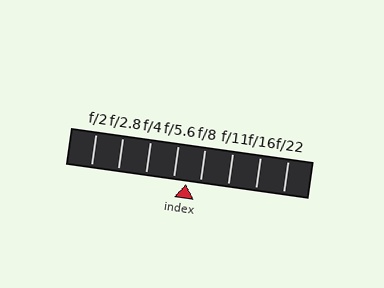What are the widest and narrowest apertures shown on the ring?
The widest aperture shown is f/2 and the narrowest is f/22.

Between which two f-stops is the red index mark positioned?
The index mark is between f/5.6 and f/8.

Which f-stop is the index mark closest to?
The index mark is closest to f/5.6.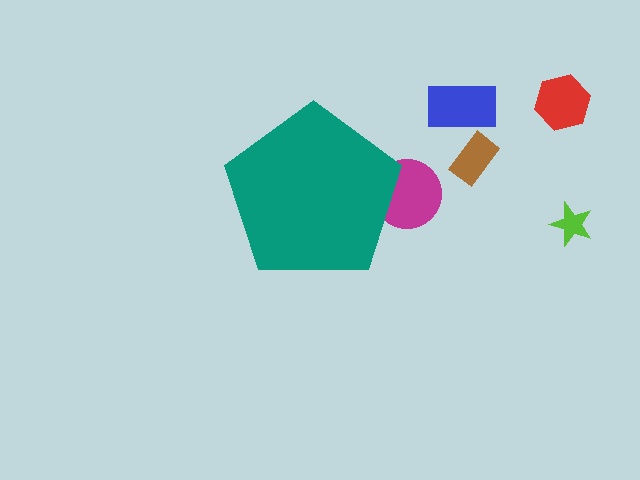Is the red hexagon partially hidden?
No, the red hexagon is fully visible.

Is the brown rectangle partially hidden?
No, the brown rectangle is fully visible.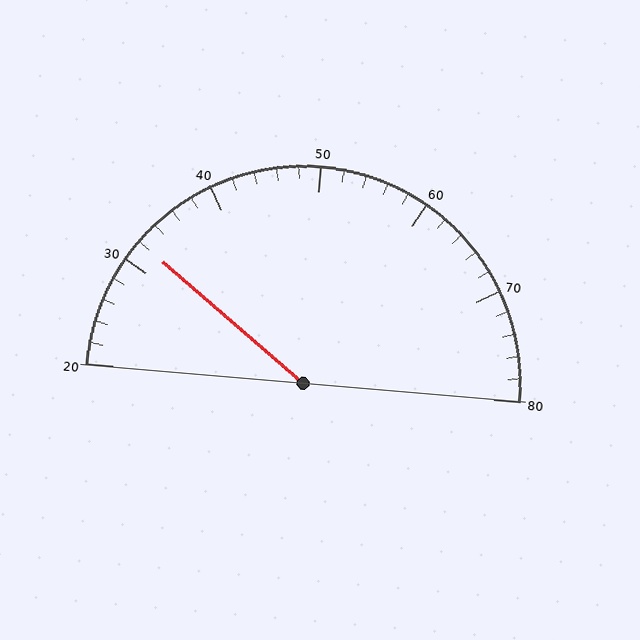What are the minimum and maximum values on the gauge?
The gauge ranges from 20 to 80.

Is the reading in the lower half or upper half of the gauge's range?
The reading is in the lower half of the range (20 to 80).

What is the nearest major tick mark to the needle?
The nearest major tick mark is 30.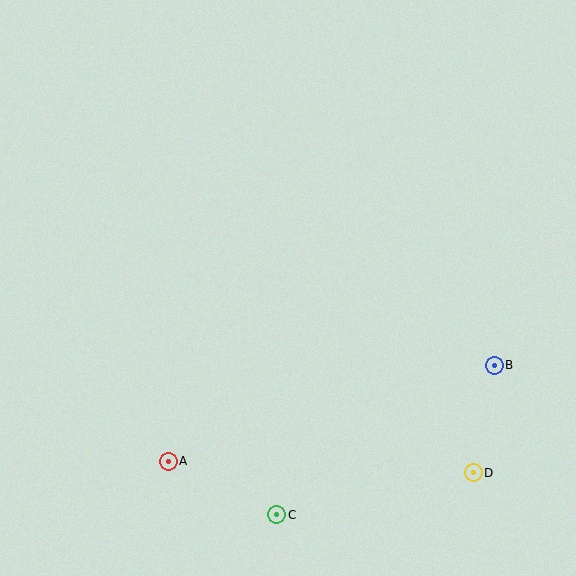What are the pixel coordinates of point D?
Point D is at (473, 473).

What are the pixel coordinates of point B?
Point B is at (494, 365).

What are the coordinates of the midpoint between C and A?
The midpoint between C and A is at (223, 488).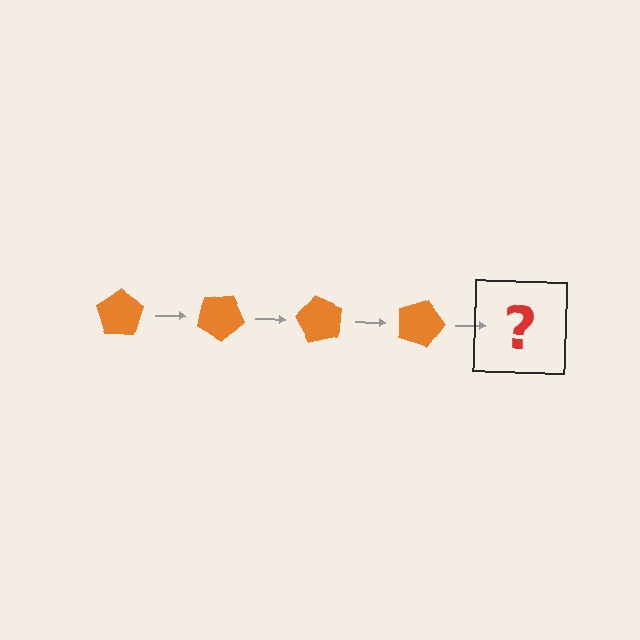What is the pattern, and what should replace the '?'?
The pattern is that the pentagon rotates 30 degrees each step. The '?' should be an orange pentagon rotated 120 degrees.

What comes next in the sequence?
The next element should be an orange pentagon rotated 120 degrees.